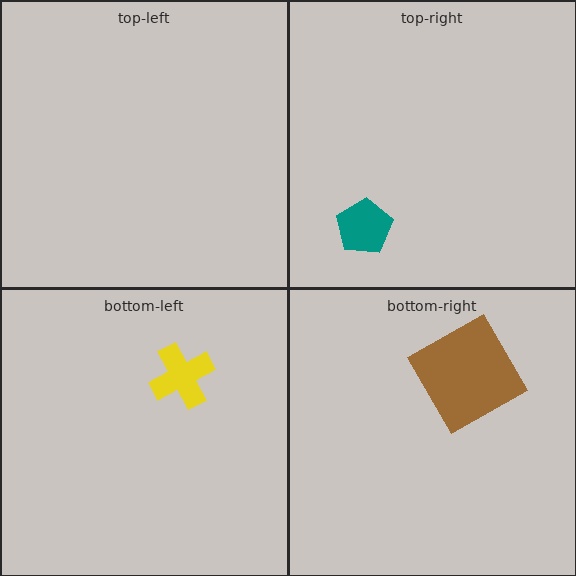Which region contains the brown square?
The bottom-right region.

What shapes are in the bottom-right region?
The brown square.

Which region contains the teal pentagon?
The top-right region.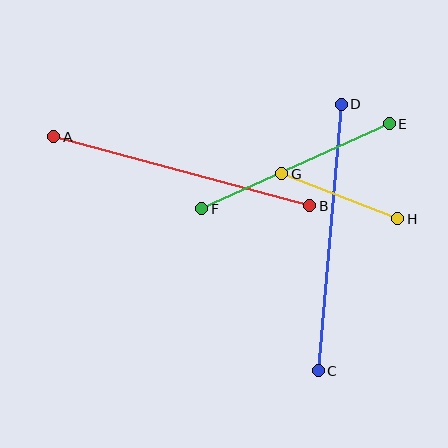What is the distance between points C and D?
The distance is approximately 268 pixels.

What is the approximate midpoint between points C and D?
The midpoint is at approximately (330, 238) pixels.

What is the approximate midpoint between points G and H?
The midpoint is at approximately (340, 196) pixels.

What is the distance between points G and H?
The distance is approximately 125 pixels.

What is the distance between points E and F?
The distance is approximately 205 pixels.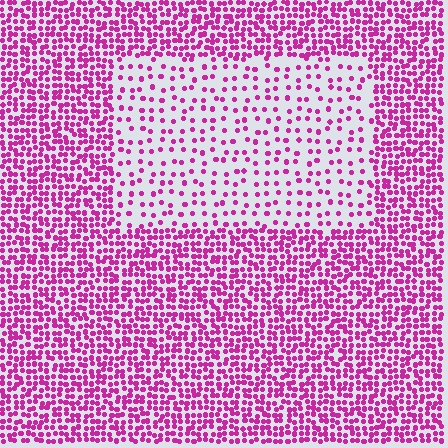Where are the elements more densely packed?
The elements are more densely packed outside the rectangle boundary.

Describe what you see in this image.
The image contains small magenta elements arranged at two different densities. A rectangle-shaped region is visible where the elements are less densely packed than the surrounding area.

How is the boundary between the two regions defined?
The boundary is defined by a change in element density (approximately 2.7x ratio). All elements are the same color, size, and shape.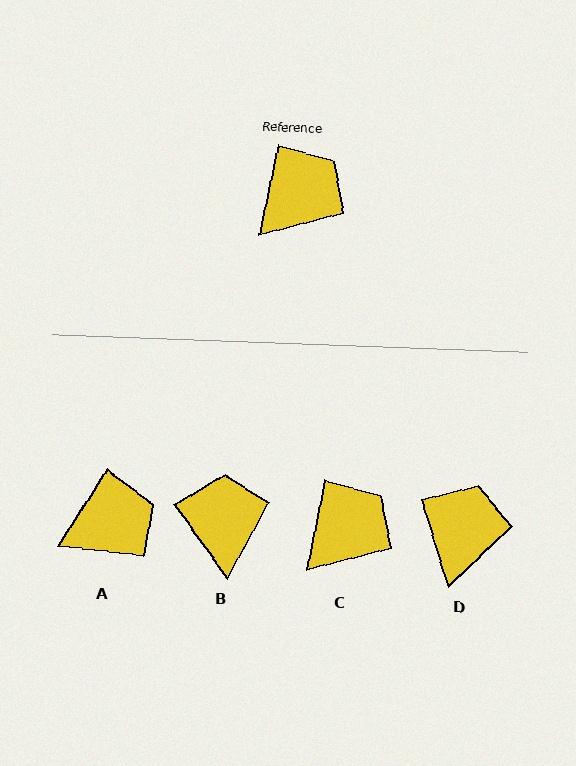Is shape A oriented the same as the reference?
No, it is off by about 21 degrees.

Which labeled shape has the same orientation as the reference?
C.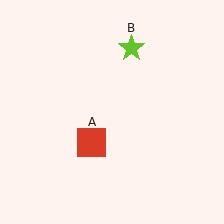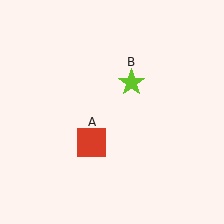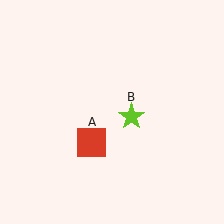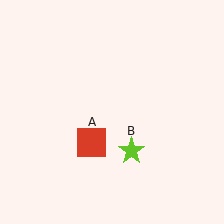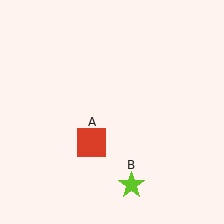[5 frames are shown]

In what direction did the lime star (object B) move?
The lime star (object B) moved down.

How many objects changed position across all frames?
1 object changed position: lime star (object B).